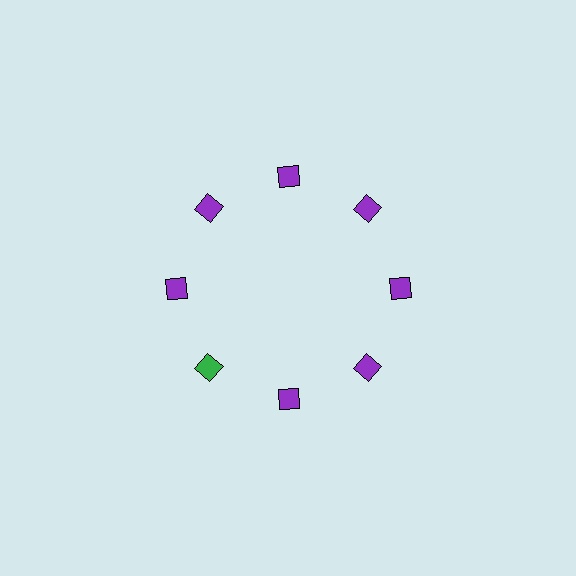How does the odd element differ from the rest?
It has a different color: green instead of purple.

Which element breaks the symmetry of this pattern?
The green diamond at roughly the 8 o'clock position breaks the symmetry. All other shapes are purple diamonds.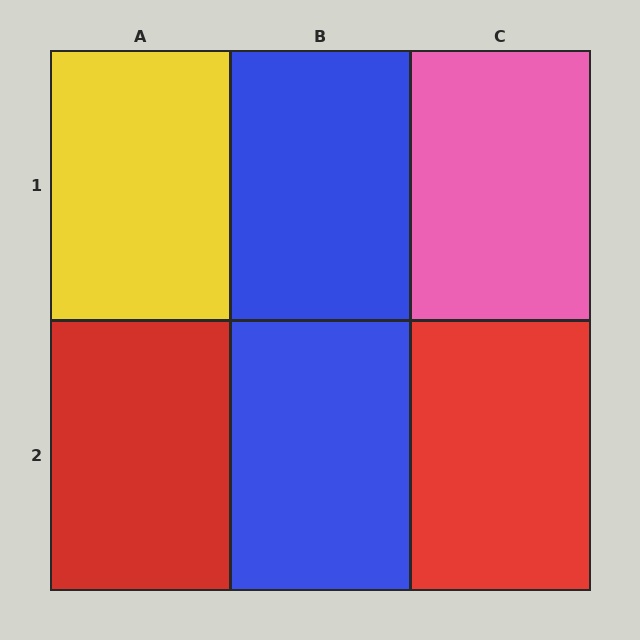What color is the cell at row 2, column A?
Red.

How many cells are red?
2 cells are red.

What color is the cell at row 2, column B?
Blue.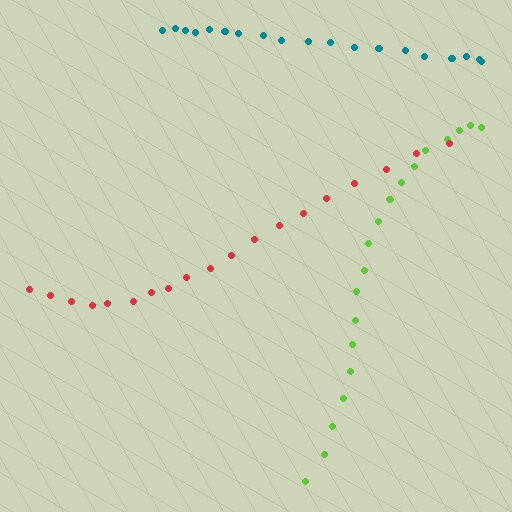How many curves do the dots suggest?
There are 3 distinct paths.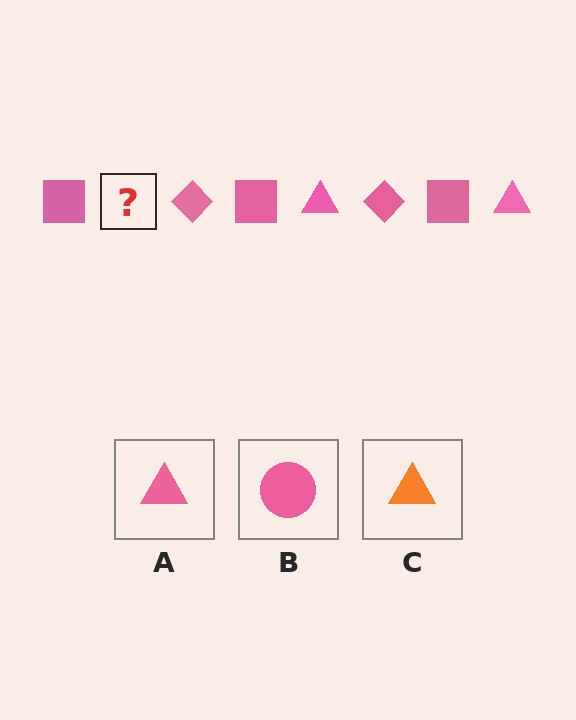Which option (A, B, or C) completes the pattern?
A.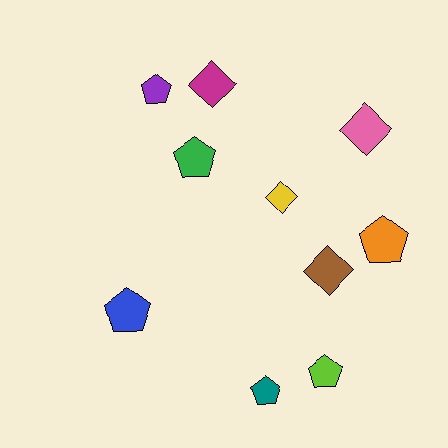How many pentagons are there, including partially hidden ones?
There are 6 pentagons.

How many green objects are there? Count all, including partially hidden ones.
There is 1 green object.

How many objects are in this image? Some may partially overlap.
There are 10 objects.